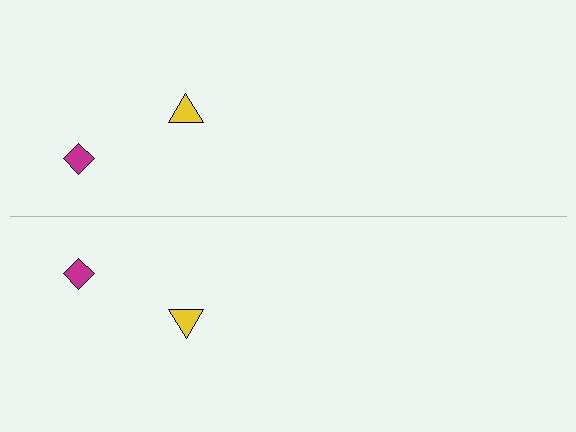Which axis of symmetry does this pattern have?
The pattern has a horizontal axis of symmetry running through the center of the image.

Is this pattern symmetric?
Yes, this pattern has bilateral (reflection) symmetry.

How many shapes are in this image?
There are 4 shapes in this image.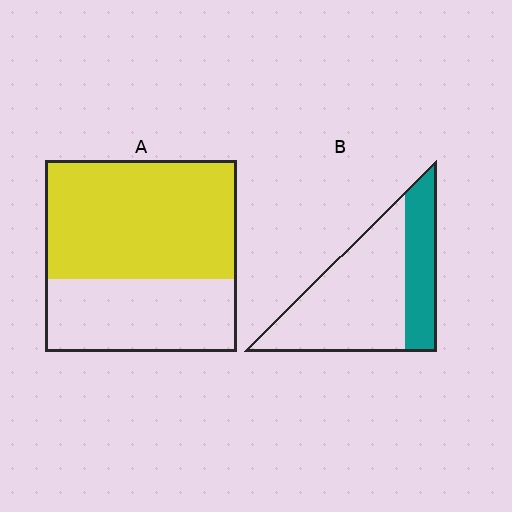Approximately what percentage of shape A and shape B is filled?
A is approximately 60% and B is approximately 30%.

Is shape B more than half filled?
No.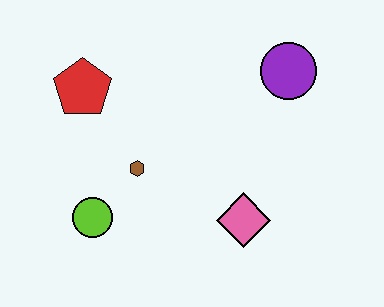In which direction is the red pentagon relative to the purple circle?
The red pentagon is to the left of the purple circle.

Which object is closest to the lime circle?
The brown hexagon is closest to the lime circle.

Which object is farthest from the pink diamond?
The red pentagon is farthest from the pink diamond.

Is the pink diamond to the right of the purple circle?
No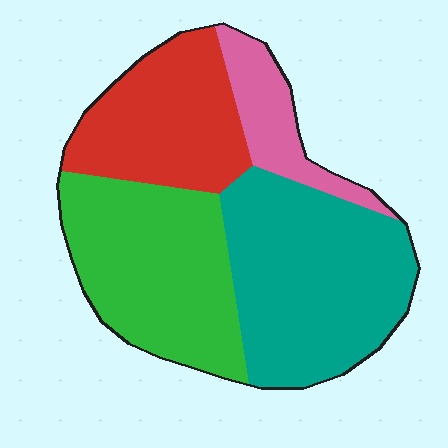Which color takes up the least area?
Pink, at roughly 10%.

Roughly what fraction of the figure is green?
Green takes up about one third (1/3) of the figure.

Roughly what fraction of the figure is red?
Red covers 23% of the figure.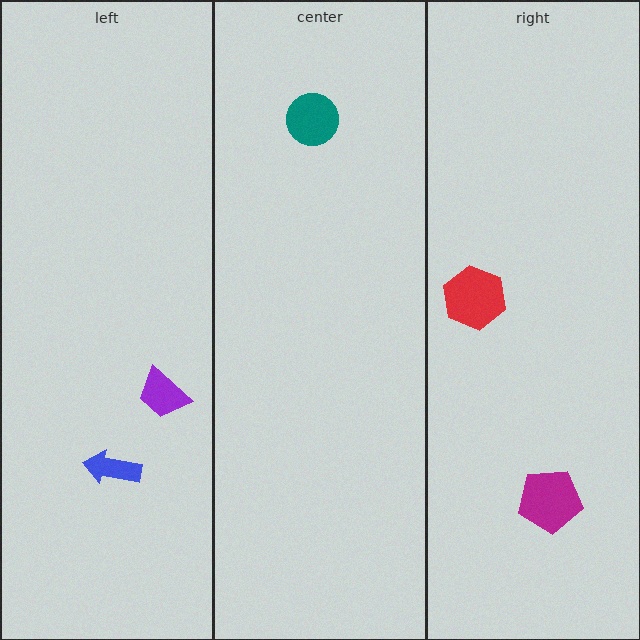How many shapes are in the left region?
2.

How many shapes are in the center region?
1.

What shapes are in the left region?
The blue arrow, the purple trapezoid.